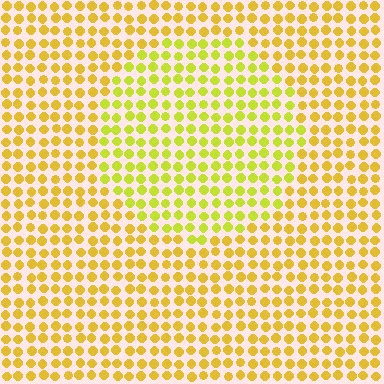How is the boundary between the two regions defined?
The boundary is defined purely by a slight shift in hue (about 24 degrees). Spacing, size, and orientation are identical on both sides.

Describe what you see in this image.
The image is filled with small yellow elements in a uniform arrangement. A circle-shaped region is visible where the elements are tinted to a slightly different hue, forming a subtle color boundary.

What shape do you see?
I see a circle.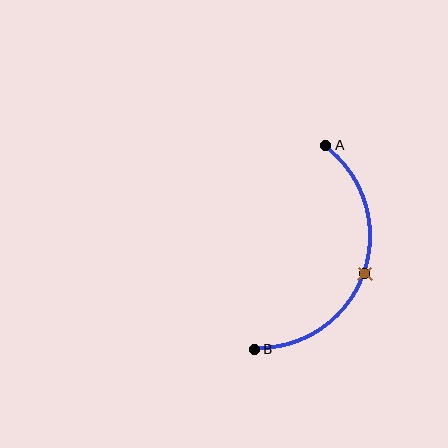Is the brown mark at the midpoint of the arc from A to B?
Yes. The brown mark lies on the arc at equal arc-length from both A and B — it is the arc midpoint.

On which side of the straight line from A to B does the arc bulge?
The arc bulges to the right of the straight line connecting A and B.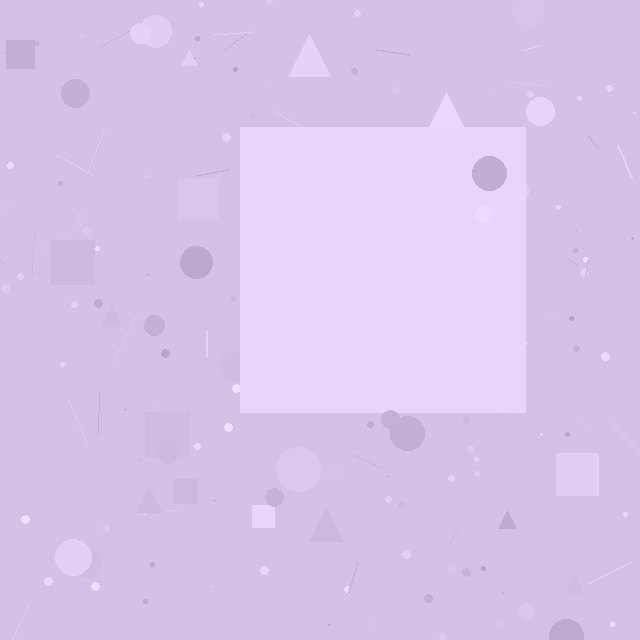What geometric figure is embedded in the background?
A square is embedded in the background.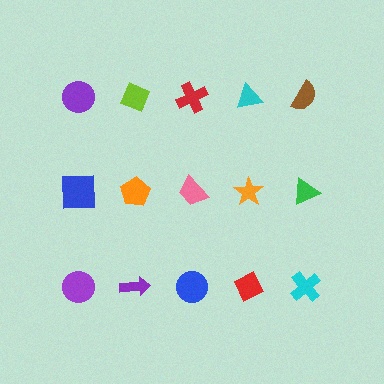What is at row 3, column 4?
A red diamond.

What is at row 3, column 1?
A purple circle.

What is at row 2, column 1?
A blue square.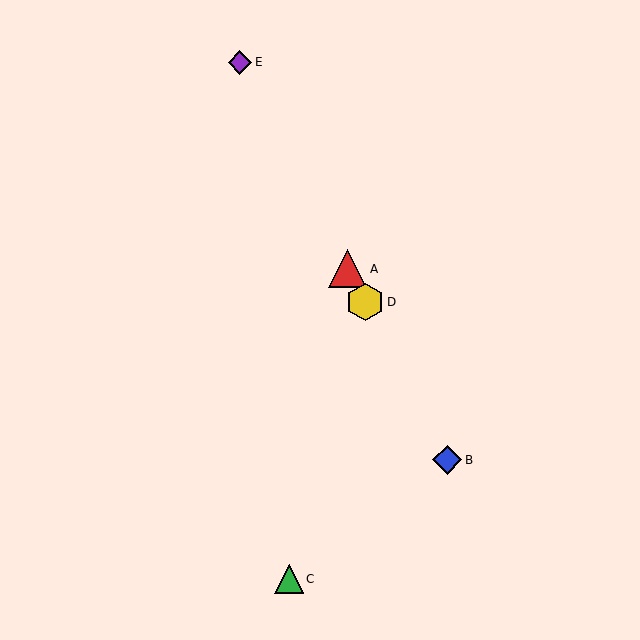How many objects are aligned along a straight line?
4 objects (A, B, D, E) are aligned along a straight line.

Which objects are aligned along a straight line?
Objects A, B, D, E are aligned along a straight line.